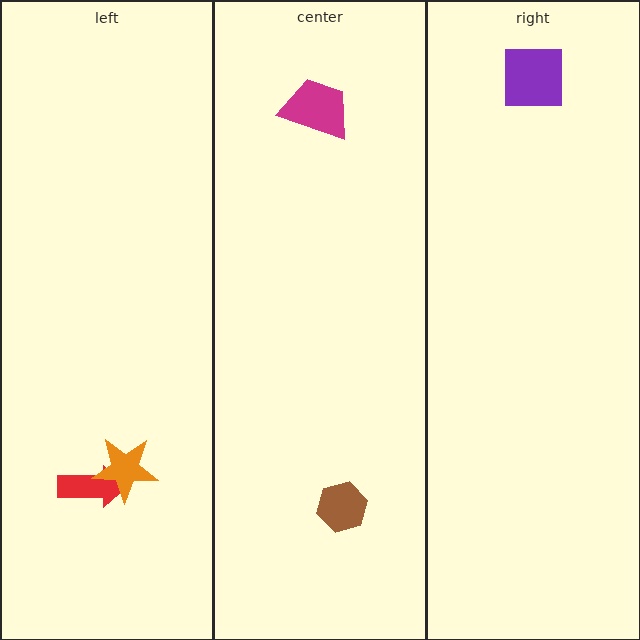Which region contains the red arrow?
The left region.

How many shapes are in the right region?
1.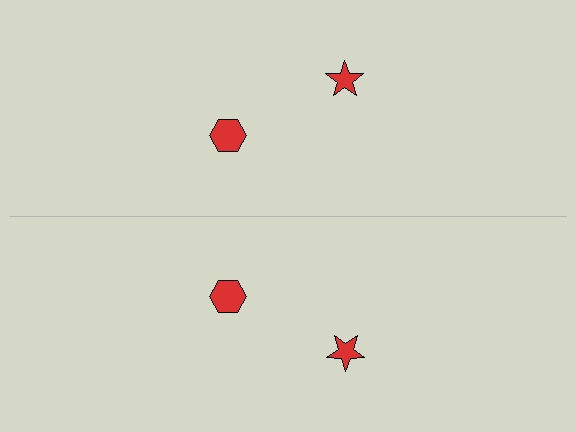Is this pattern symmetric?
Yes, this pattern has bilateral (reflection) symmetry.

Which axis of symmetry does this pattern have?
The pattern has a horizontal axis of symmetry running through the center of the image.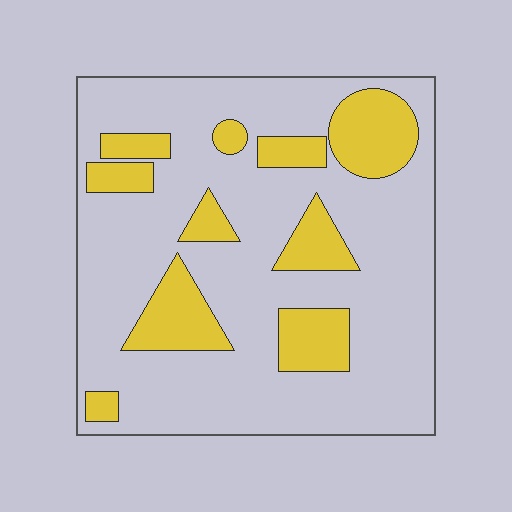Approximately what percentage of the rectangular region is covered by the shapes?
Approximately 25%.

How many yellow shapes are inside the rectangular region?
10.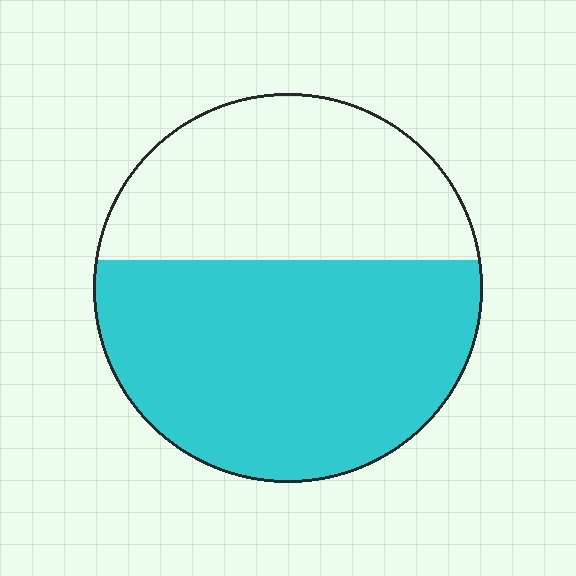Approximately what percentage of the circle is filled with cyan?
Approximately 60%.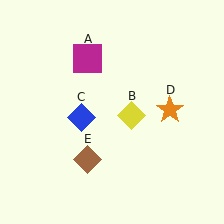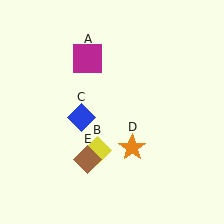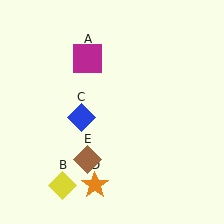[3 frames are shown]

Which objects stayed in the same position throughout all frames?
Magenta square (object A) and blue diamond (object C) and brown diamond (object E) remained stationary.